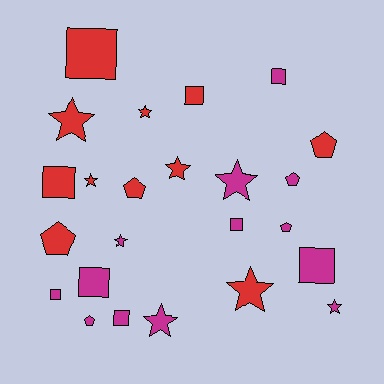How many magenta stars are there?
There are 4 magenta stars.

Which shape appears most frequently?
Square, with 9 objects.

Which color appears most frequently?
Magenta, with 13 objects.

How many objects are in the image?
There are 24 objects.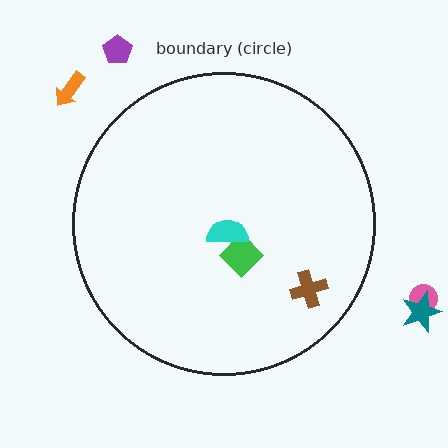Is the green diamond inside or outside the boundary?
Inside.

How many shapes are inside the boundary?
3 inside, 4 outside.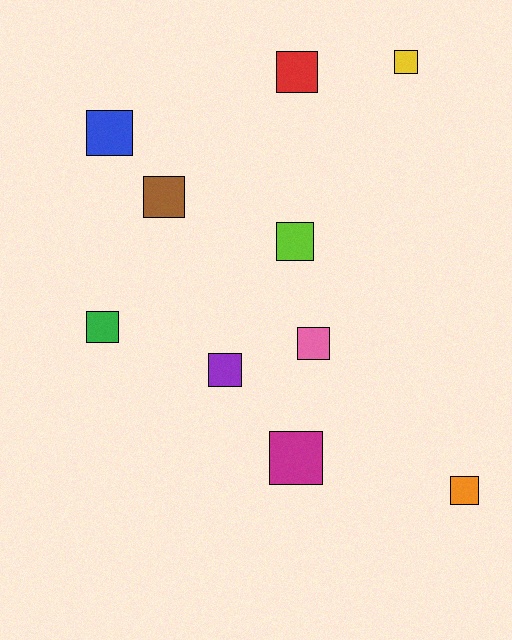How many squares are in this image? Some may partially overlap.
There are 10 squares.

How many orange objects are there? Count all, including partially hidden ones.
There is 1 orange object.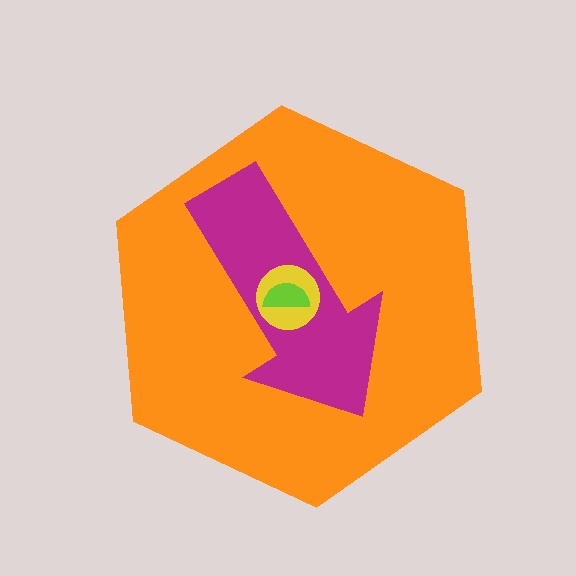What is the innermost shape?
The lime semicircle.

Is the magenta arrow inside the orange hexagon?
Yes.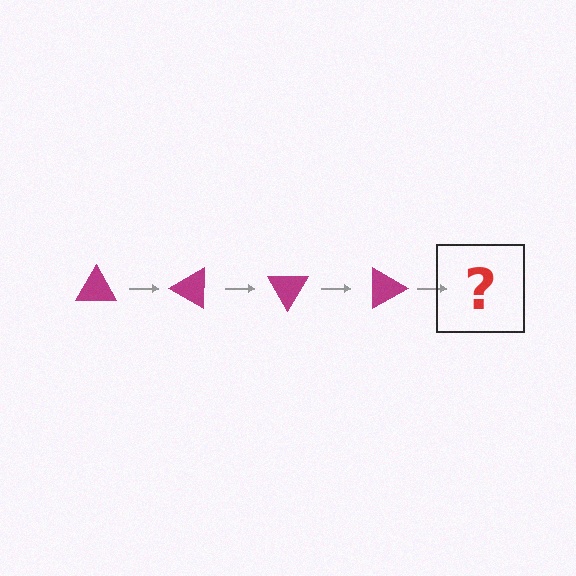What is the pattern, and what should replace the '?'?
The pattern is that the triangle rotates 30 degrees each step. The '?' should be a magenta triangle rotated 120 degrees.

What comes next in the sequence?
The next element should be a magenta triangle rotated 120 degrees.